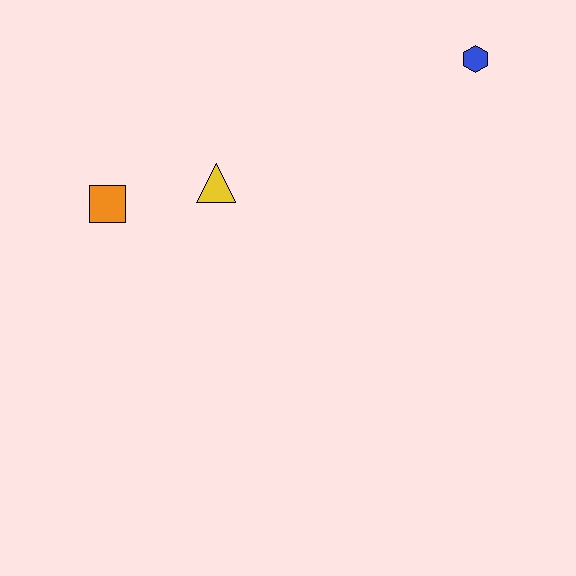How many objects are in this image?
There are 3 objects.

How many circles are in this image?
There are no circles.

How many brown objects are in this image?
There are no brown objects.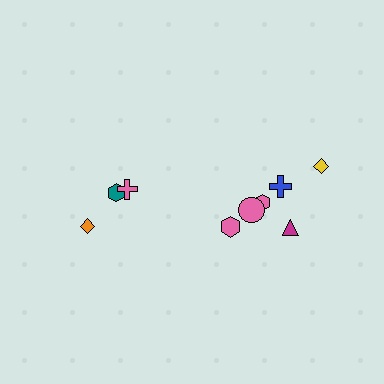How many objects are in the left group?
There are 3 objects.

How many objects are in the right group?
There are 6 objects.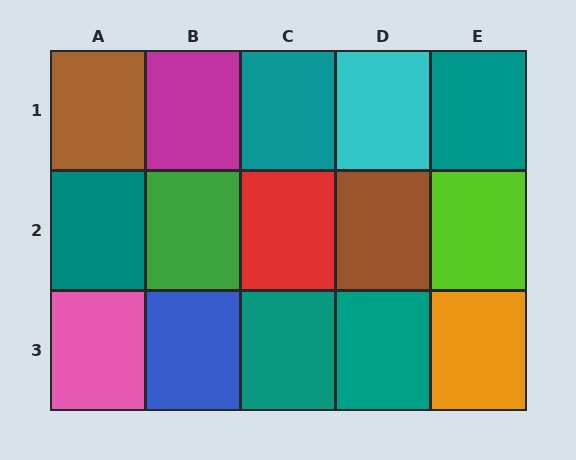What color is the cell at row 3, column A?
Pink.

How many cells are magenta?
1 cell is magenta.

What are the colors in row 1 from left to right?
Brown, magenta, teal, cyan, teal.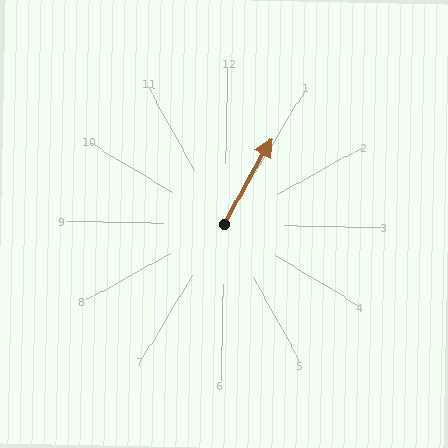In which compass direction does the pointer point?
Northeast.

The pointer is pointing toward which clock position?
Roughly 1 o'clock.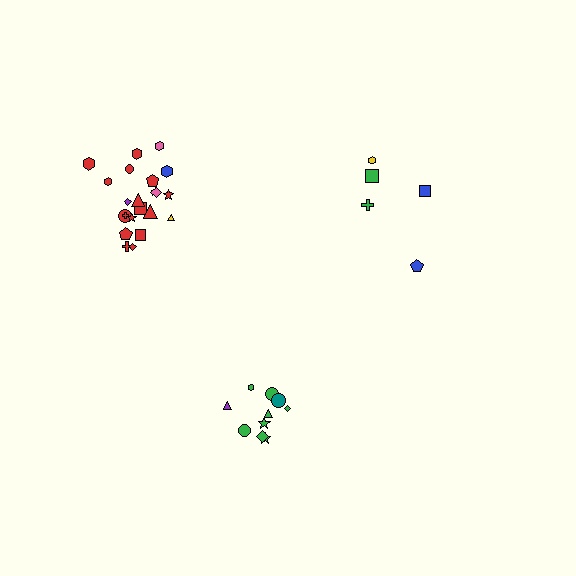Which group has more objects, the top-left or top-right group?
The top-left group.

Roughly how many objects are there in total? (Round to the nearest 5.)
Roughly 35 objects in total.